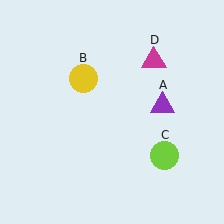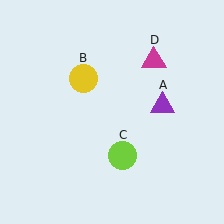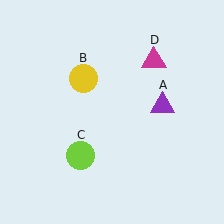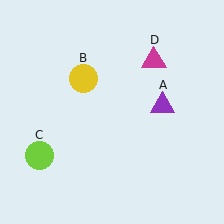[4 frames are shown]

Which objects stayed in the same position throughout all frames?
Purple triangle (object A) and yellow circle (object B) and magenta triangle (object D) remained stationary.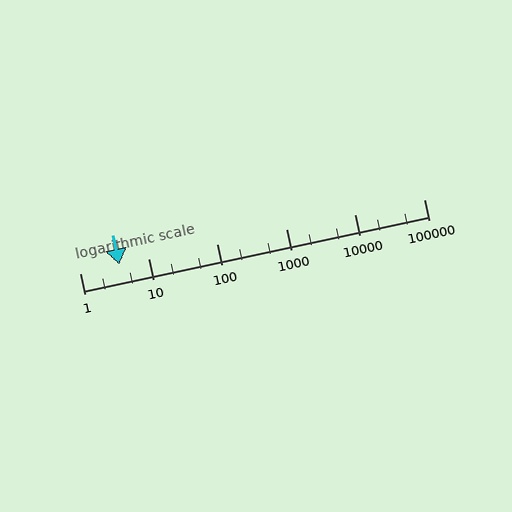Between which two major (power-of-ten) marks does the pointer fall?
The pointer is between 1 and 10.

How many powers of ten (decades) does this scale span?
The scale spans 5 decades, from 1 to 100000.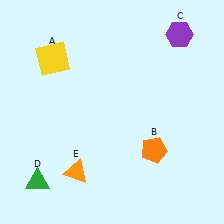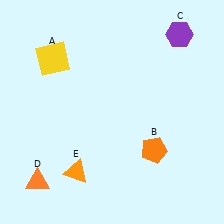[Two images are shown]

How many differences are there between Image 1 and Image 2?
There is 1 difference between the two images.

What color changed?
The triangle (D) changed from green in Image 1 to orange in Image 2.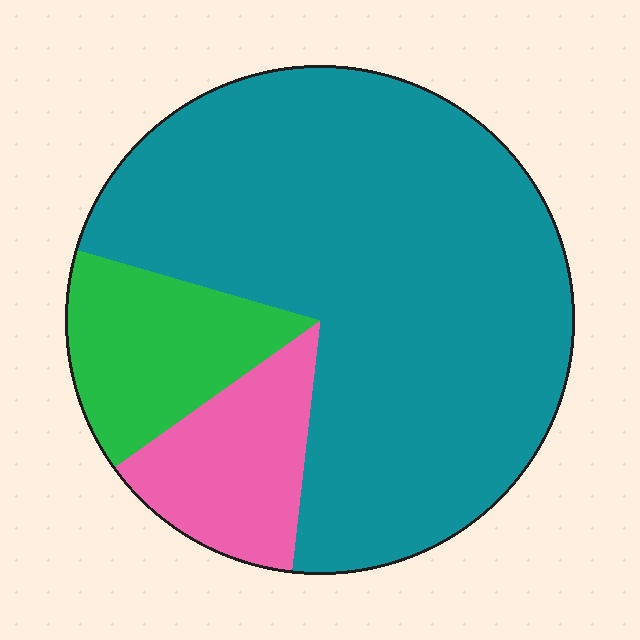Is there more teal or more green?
Teal.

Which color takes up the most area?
Teal, at roughly 70%.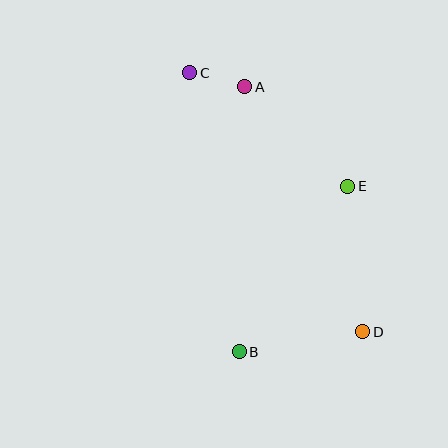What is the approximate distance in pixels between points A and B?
The distance between A and B is approximately 265 pixels.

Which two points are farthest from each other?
Points C and D are farthest from each other.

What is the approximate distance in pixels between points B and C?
The distance between B and C is approximately 284 pixels.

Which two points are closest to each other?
Points A and C are closest to each other.